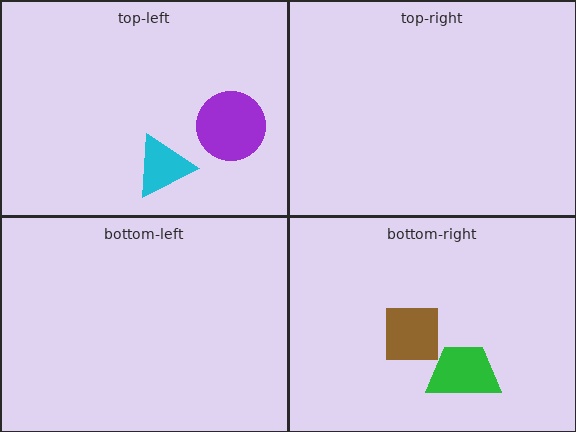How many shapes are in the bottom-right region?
2.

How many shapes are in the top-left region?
2.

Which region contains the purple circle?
The top-left region.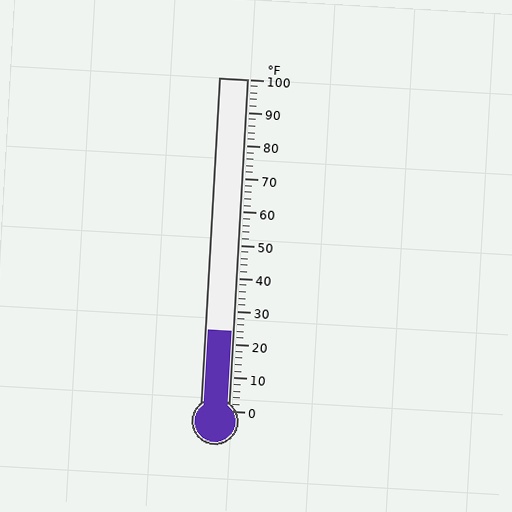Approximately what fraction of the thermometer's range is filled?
The thermometer is filled to approximately 25% of its range.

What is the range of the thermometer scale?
The thermometer scale ranges from 0°F to 100°F.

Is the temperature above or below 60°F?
The temperature is below 60°F.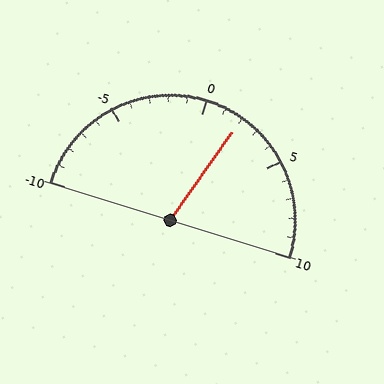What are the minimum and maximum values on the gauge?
The gauge ranges from -10 to 10.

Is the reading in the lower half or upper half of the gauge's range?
The reading is in the upper half of the range (-10 to 10).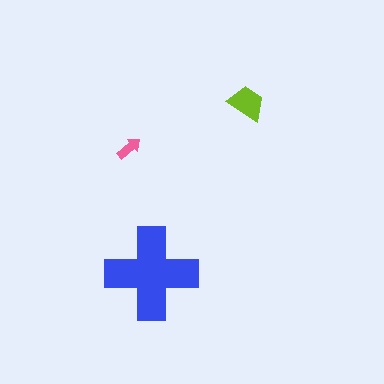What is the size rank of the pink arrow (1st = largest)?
3rd.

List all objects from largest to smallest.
The blue cross, the lime trapezoid, the pink arrow.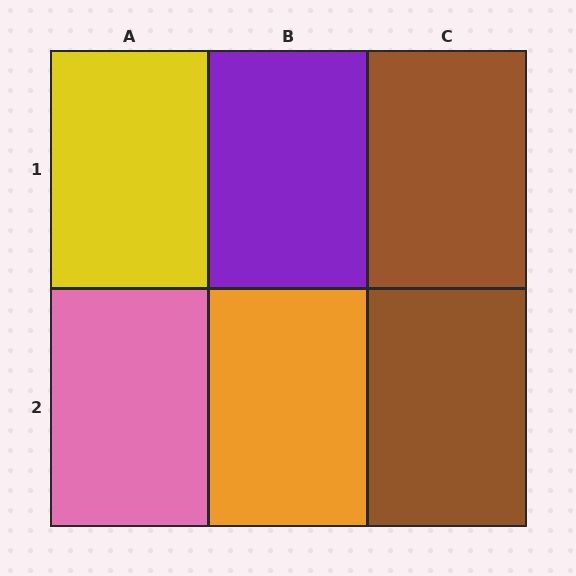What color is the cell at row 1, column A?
Yellow.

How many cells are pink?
1 cell is pink.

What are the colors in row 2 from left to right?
Pink, orange, brown.